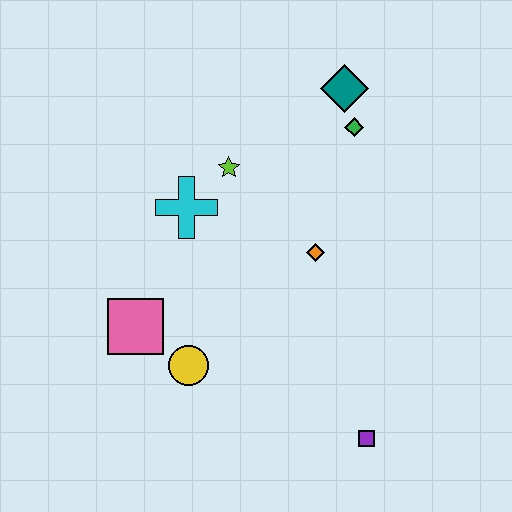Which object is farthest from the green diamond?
The purple square is farthest from the green diamond.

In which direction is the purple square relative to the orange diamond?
The purple square is below the orange diamond.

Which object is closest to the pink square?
The yellow circle is closest to the pink square.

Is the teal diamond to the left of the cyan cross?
No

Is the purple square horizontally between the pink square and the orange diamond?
No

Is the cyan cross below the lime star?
Yes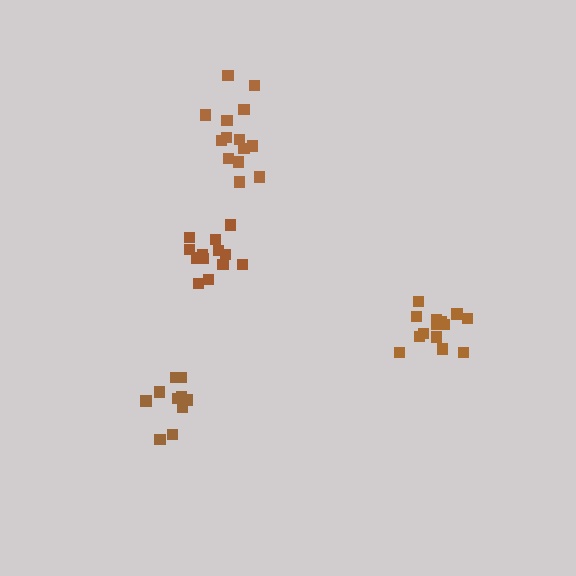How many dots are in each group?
Group 1: 10 dots, Group 2: 14 dots, Group 3: 14 dots, Group 4: 13 dots (51 total).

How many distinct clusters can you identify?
There are 4 distinct clusters.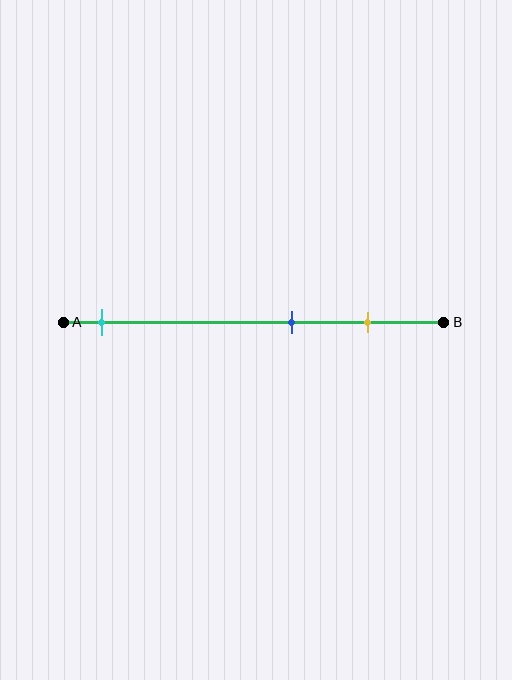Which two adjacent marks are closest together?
The blue and yellow marks are the closest adjacent pair.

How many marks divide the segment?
There are 3 marks dividing the segment.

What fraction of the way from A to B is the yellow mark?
The yellow mark is approximately 80% (0.8) of the way from A to B.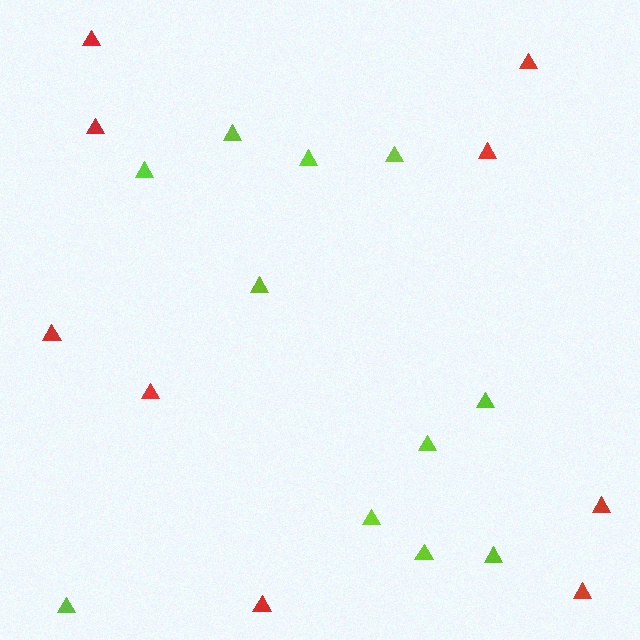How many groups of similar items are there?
There are 2 groups: one group of lime triangles (11) and one group of red triangles (9).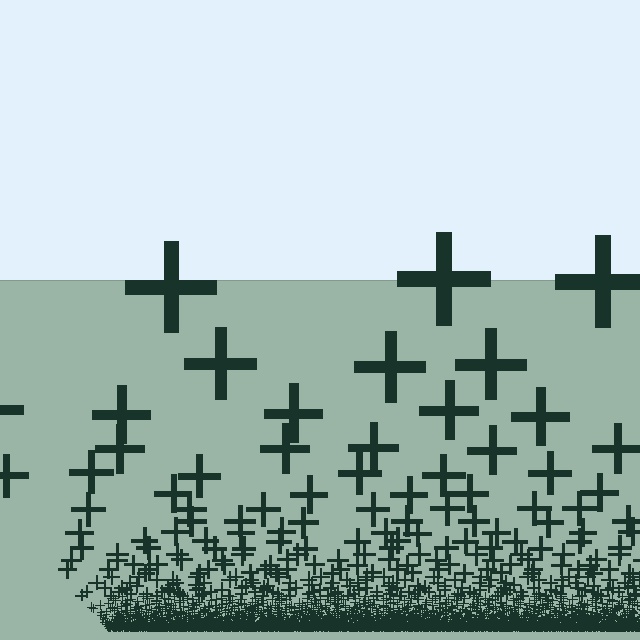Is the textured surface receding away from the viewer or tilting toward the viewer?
The surface appears to tilt toward the viewer. Texture elements get larger and sparser toward the top.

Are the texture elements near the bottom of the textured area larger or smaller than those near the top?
Smaller. The gradient is inverted — elements near the bottom are smaller and denser.